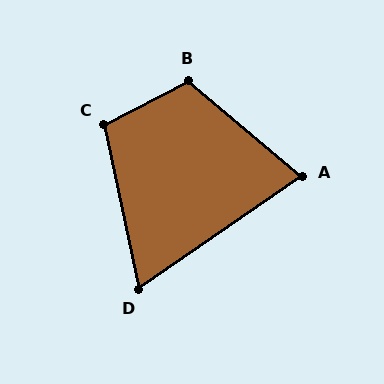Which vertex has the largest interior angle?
B, at approximately 113 degrees.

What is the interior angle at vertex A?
Approximately 75 degrees (acute).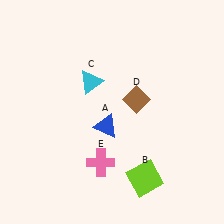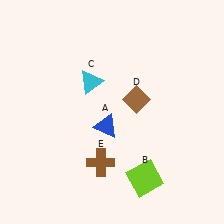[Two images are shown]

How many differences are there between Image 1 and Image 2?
There is 1 difference between the two images.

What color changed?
The cross (E) changed from pink in Image 1 to brown in Image 2.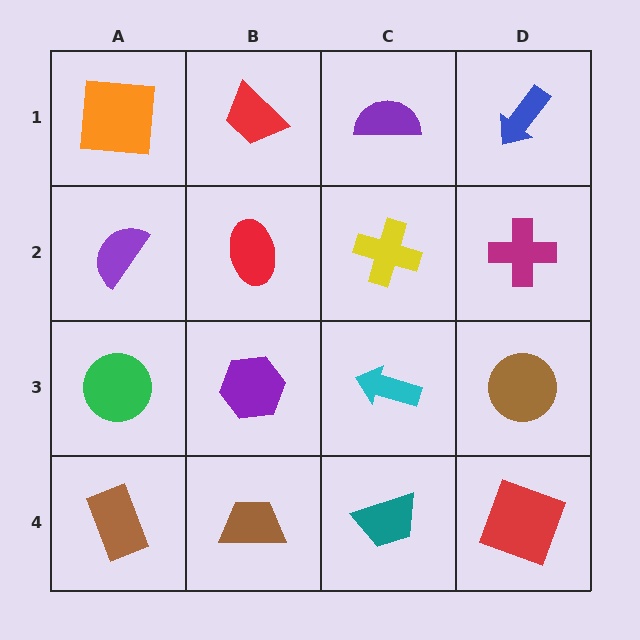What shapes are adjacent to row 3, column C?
A yellow cross (row 2, column C), a teal trapezoid (row 4, column C), a purple hexagon (row 3, column B), a brown circle (row 3, column D).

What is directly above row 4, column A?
A green circle.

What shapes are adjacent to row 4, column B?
A purple hexagon (row 3, column B), a brown rectangle (row 4, column A), a teal trapezoid (row 4, column C).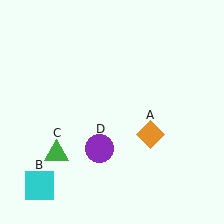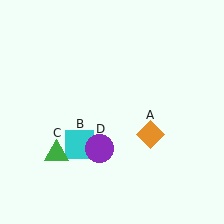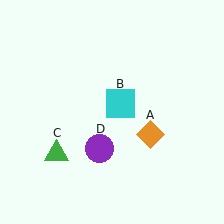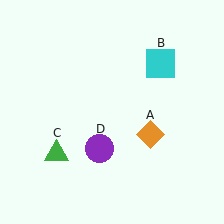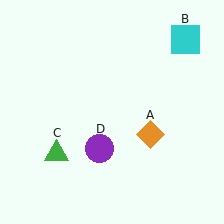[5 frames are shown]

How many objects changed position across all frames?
1 object changed position: cyan square (object B).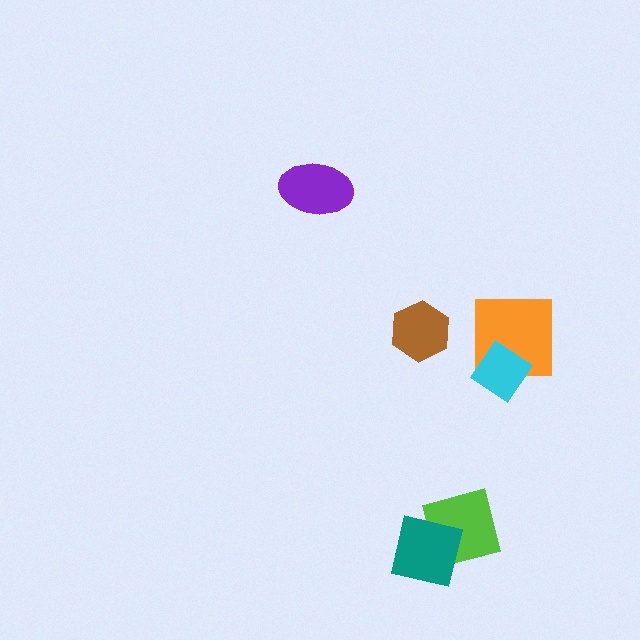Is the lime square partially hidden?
Yes, it is partially covered by another shape.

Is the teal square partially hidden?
No, no other shape covers it.